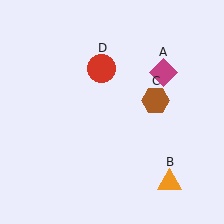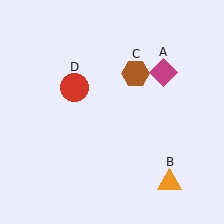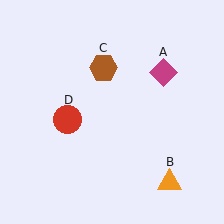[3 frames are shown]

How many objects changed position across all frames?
2 objects changed position: brown hexagon (object C), red circle (object D).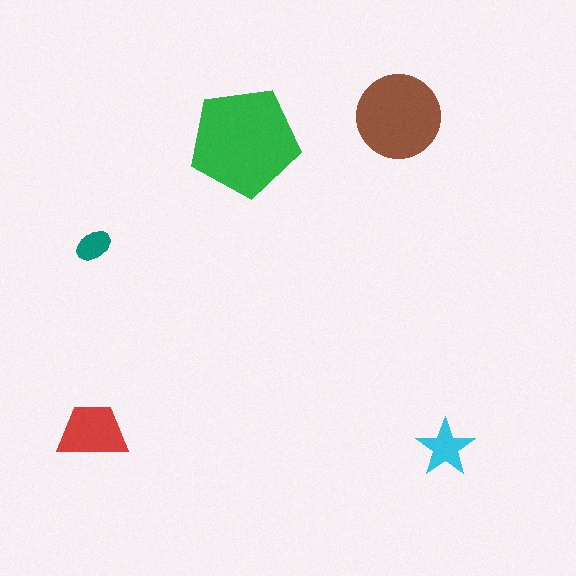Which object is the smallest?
The teal ellipse.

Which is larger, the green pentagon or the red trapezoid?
The green pentagon.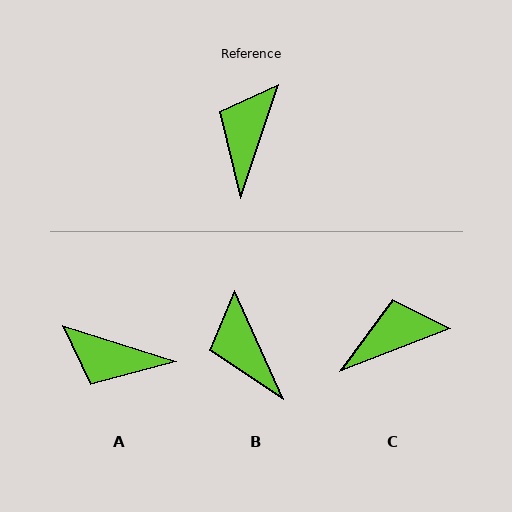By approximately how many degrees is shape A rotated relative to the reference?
Approximately 91 degrees counter-clockwise.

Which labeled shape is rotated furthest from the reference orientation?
A, about 91 degrees away.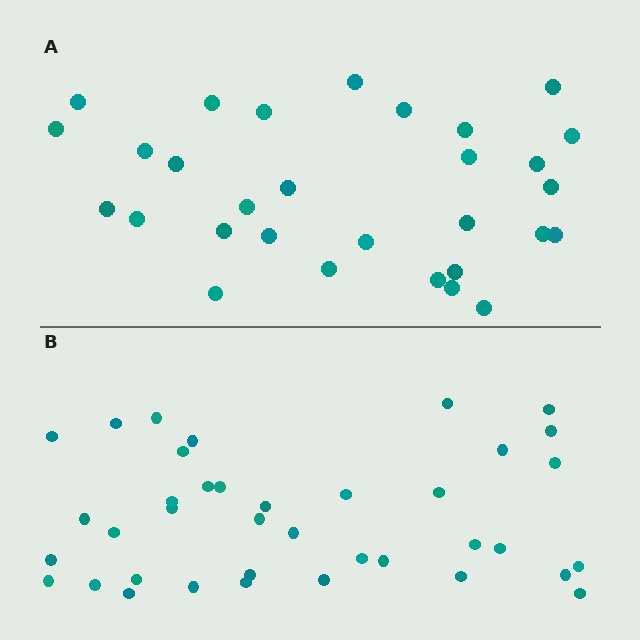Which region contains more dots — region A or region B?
Region B (the bottom region) has more dots.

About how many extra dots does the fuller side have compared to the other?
Region B has roughly 8 or so more dots than region A.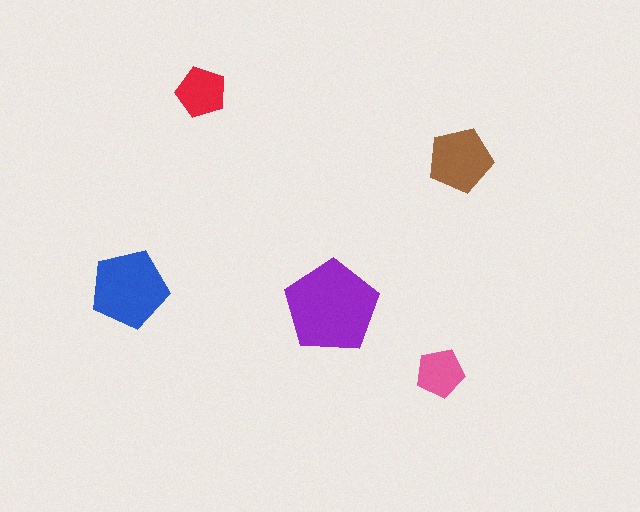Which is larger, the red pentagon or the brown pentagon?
The brown one.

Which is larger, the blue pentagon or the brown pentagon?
The blue one.